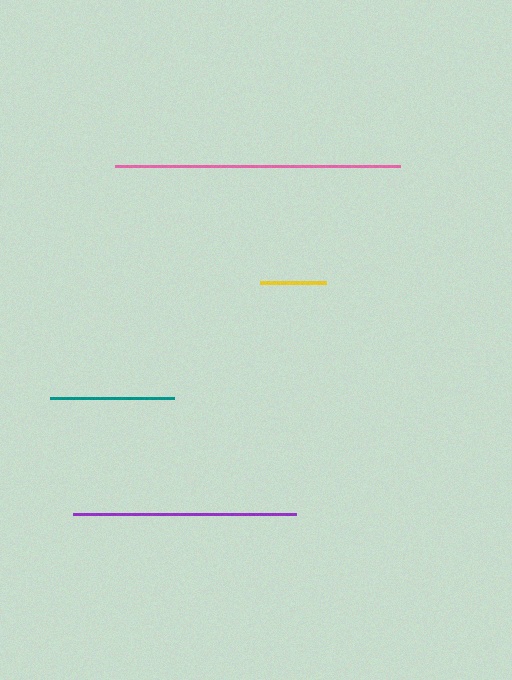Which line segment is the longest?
The pink line is the longest at approximately 285 pixels.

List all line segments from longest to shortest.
From longest to shortest: pink, purple, teal, yellow.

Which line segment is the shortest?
The yellow line is the shortest at approximately 66 pixels.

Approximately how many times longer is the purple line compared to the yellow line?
The purple line is approximately 3.4 times the length of the yellow line.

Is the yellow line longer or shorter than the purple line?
The purple line is longer than the yellow line.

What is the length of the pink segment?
The pink segment is approximately 285 pixels long.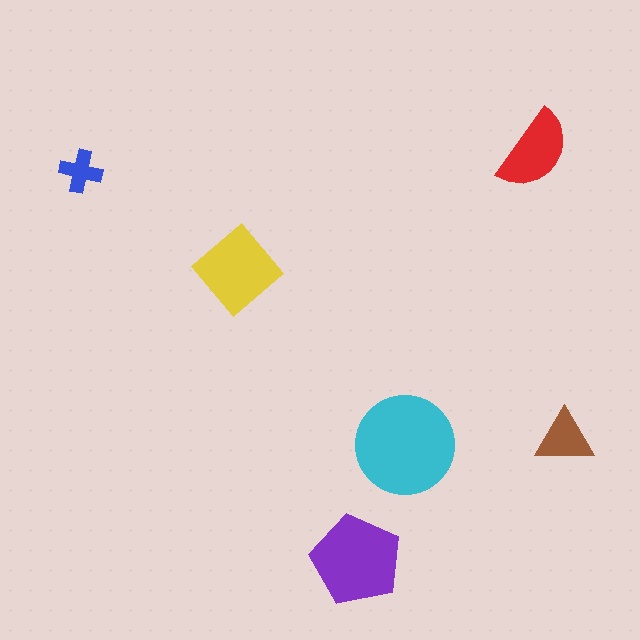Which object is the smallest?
The blue cross.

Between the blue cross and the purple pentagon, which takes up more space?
The purple pentagon.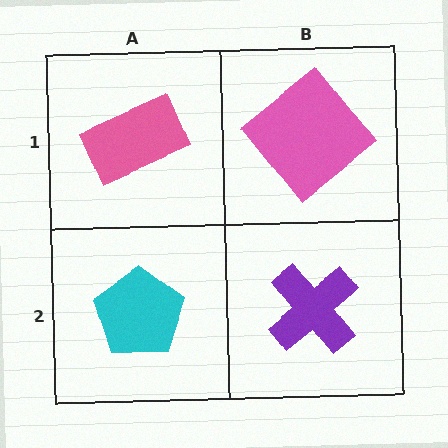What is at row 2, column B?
A purple cross.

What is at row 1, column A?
A pink rectangle.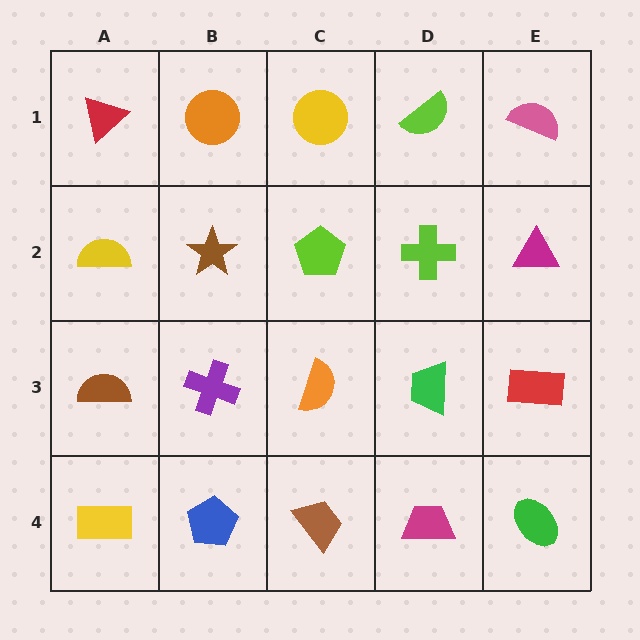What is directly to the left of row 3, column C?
A purple cross.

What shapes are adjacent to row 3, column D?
A lime cross (row 2, column D), a magenta trapezoid (row 4, column D), an orange semicircle (row 3, column C), a red rectangle (row 3, column E).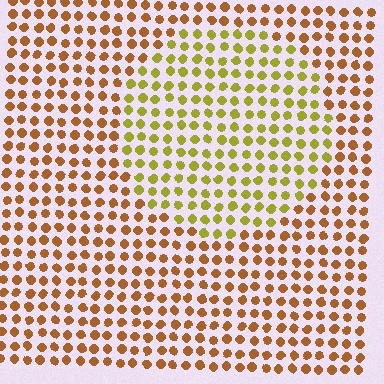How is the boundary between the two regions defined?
The boundary is defined purely by a slight shift in hue (about 38 degrees). Spacing, size, and orientation are identical on both sides.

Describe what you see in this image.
The image is filled with small brown elements in a uniform arrangement. A circle-shaped region is visible where the elements are tinted to a slightly different hue, forming a subtle color boundary.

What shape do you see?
I see a circle.